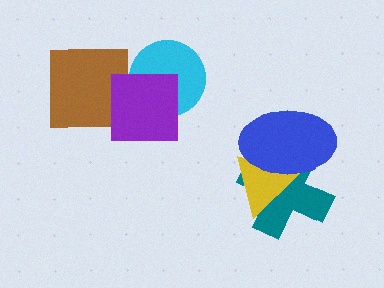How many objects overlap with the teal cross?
2 objects overlap with the teal cross.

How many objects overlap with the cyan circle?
1 object overlaps with the cyan circle.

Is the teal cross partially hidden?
Yes, it is partially covered by another shape.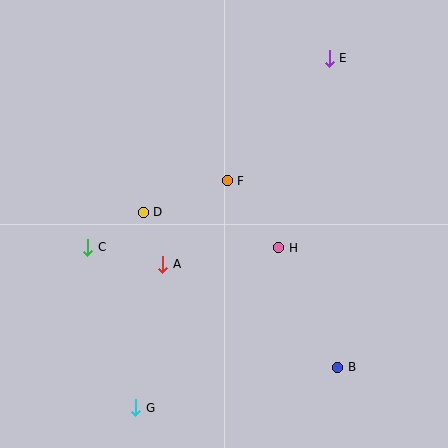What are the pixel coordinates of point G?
Point G is at (136, 408).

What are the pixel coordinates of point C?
Point C is at (87, 247).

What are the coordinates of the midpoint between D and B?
The midpoint between D and B is at (241, 290).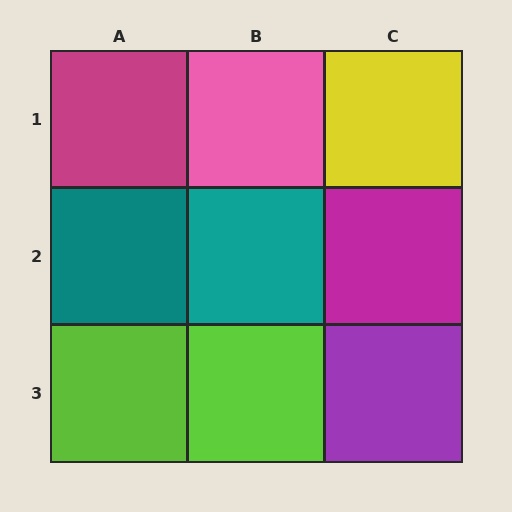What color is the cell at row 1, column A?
Magenta.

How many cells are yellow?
1 cell is yellow.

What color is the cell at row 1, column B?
Pink.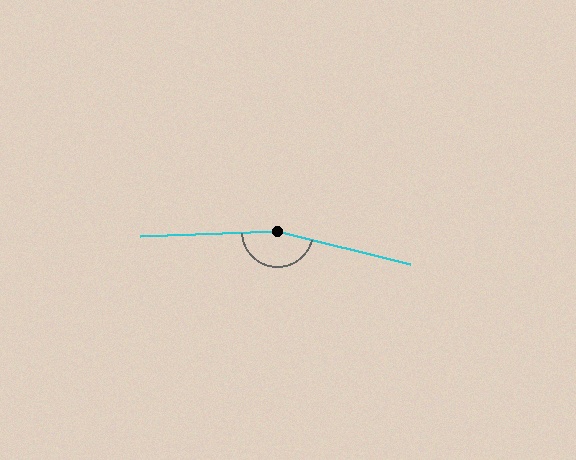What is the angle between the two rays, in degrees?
Approximately 164 degrees.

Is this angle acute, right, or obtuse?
It is obtuse.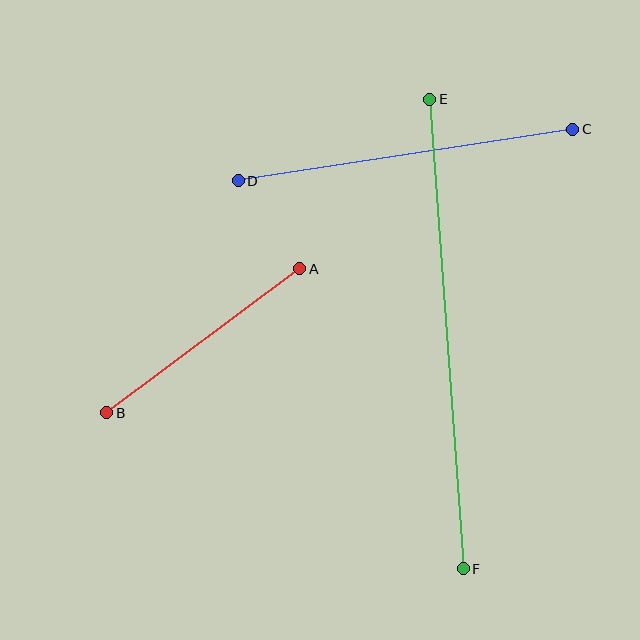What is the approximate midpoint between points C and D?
The midpoint is at approximately (405, 155) pixels.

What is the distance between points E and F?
The distance is approximately 471 pixels.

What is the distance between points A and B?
The distance is approximately 241 pixels.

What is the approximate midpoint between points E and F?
The midpoint is at approximately (446, 334) pixels.